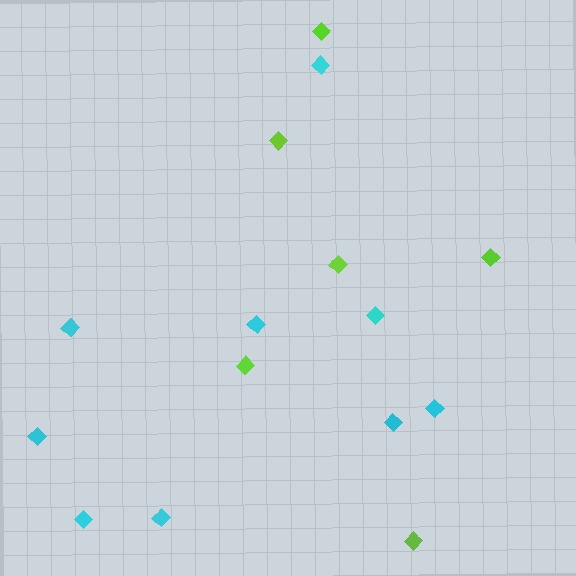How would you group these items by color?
There are 2 groups: one group of lime diamonds (6) and one group of cyan diamonds (9).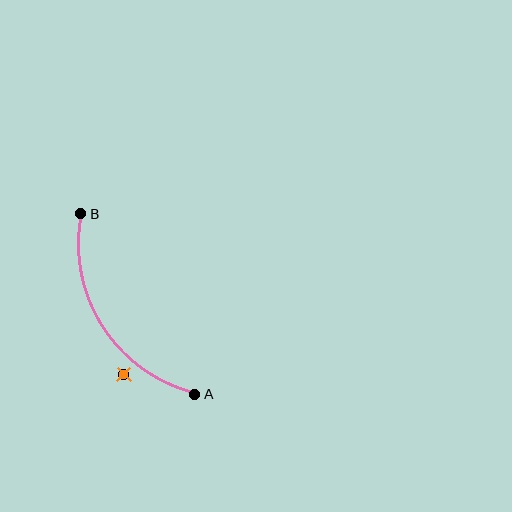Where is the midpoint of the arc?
The arc midpoint is the point on the curve farthest from the straight line joining A and B. It sits to the left of that line.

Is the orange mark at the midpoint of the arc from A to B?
No — the orange mark does not lie on the arc at all. It sits slightly outside the curve.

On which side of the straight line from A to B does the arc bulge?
The arc bulges to the left of the straight line connecting A and B.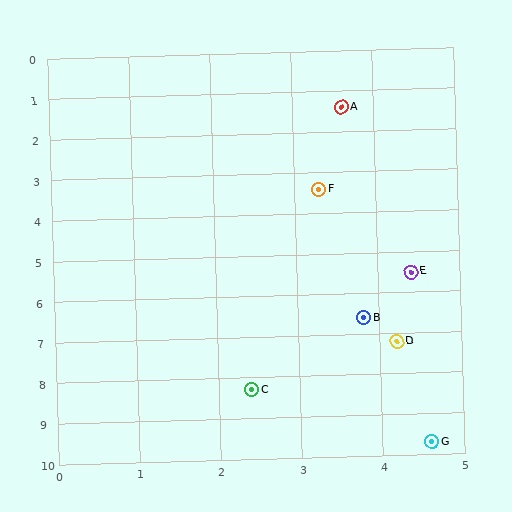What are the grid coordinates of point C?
Point C is at approximately (2.4, 8.3).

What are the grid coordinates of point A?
Point A is at approximately (3.6, 1.4).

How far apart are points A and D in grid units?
Points A and D are about 5.8 grid units apart.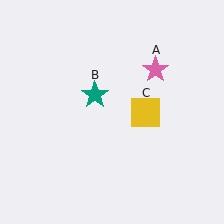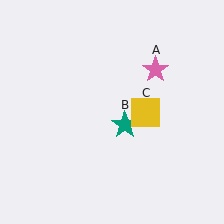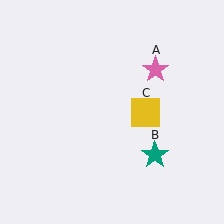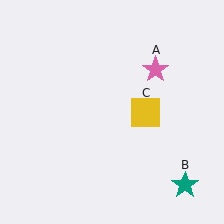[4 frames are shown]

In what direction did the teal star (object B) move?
The teal star (object B) moved down and to the right.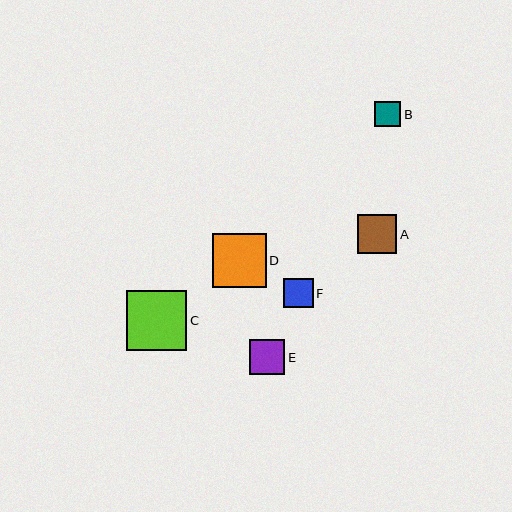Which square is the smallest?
Square B is the smallest with a size of approximately 26 pixels.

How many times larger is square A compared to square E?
Square A is approximately 1.1 times the size of square E.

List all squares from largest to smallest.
From largest to smallest: C, D, A, E, F, B.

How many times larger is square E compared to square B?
Square E is approximately 1.4 times the size of square B.